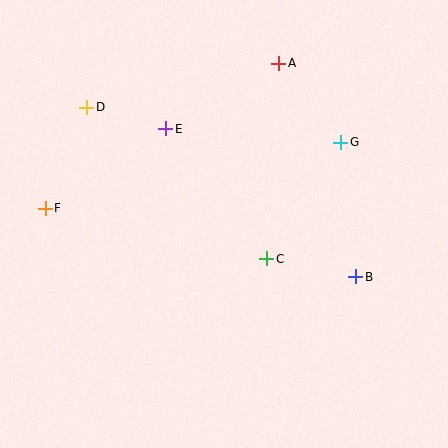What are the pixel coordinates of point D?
Point D is at (87, 107).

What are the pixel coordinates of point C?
Point C is at (267, 259).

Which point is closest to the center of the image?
Point C at (267, 259) is closest to the center.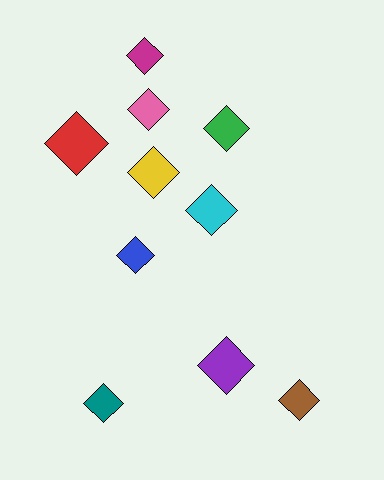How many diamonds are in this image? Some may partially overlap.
There are 10 diamonds.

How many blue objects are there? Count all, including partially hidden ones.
There is 1 blue object.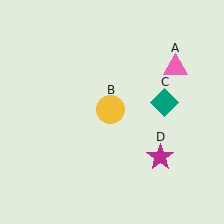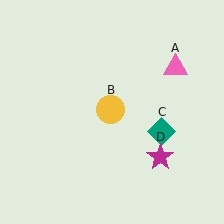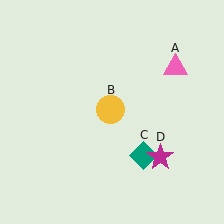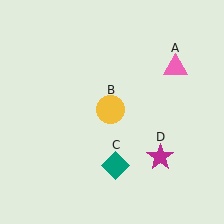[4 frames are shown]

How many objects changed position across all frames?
1 object changed position: teal diamond (object C).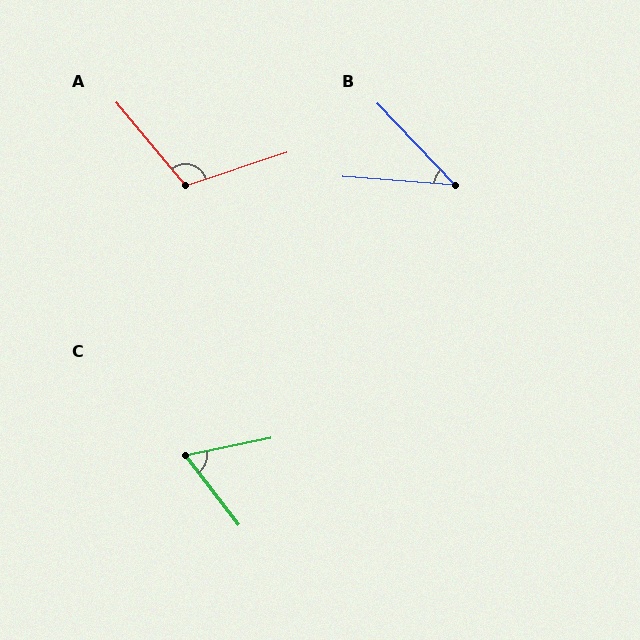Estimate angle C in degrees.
Approximately 64 degrees.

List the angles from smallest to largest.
B (42°), C (64°), A (111°).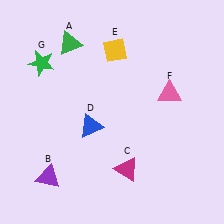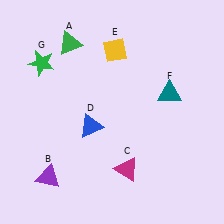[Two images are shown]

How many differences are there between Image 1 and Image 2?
There is 1 difference between the two images.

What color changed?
The triangle (F) changed from pink in Image 1 to teal in Image 2.